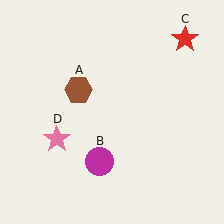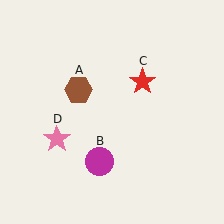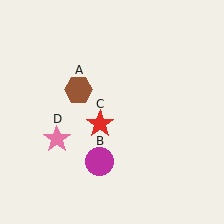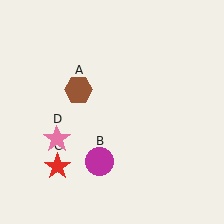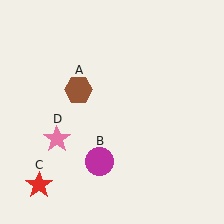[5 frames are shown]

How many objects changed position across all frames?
1 object changed position: red star (object C).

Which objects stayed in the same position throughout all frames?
Brown hexagon (object A) and magenta circle (object B) and pink star (object D) remained stationary.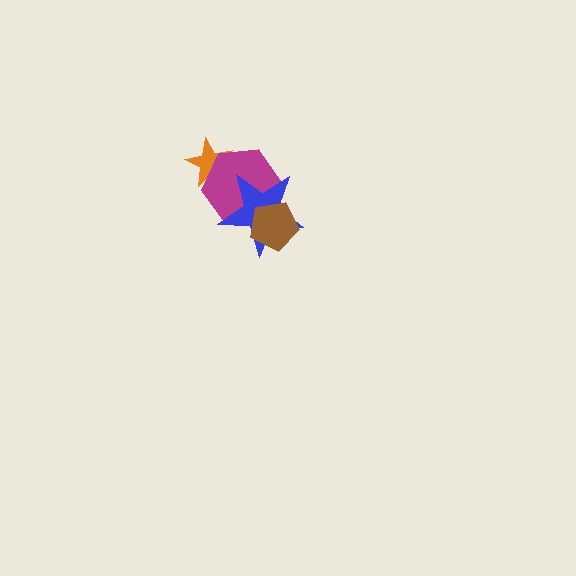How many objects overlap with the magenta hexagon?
3 objects overlap with the magenta hexagon.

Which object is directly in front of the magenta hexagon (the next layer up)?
The blue star is directly in front of the magenta hexagon.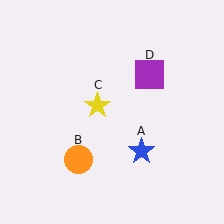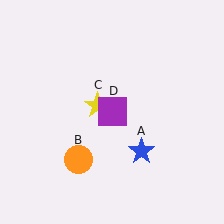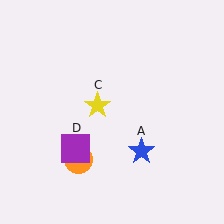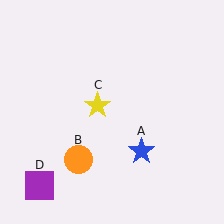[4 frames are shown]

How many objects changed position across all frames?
1 object changed position: purple square (object D).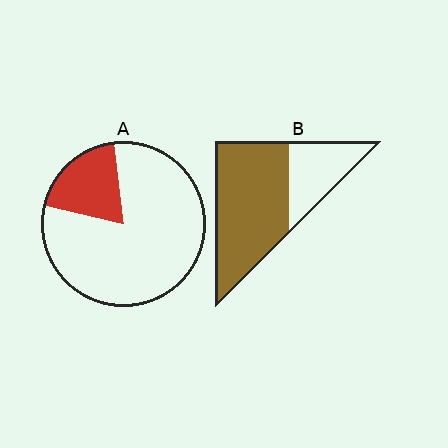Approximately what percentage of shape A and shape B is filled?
A is approximately 20% and B is approximately 70%.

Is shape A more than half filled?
No.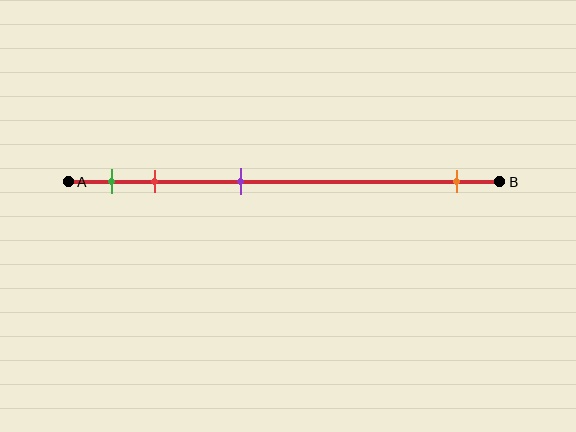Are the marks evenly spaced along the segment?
No, the marks are not evenly spaced.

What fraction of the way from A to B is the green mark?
The green mark is approximately 10% (0.1) of the way from A to B.